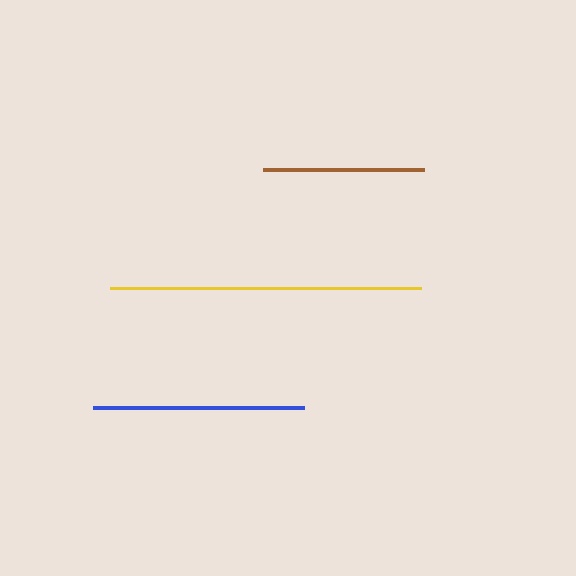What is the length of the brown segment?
The brown segment is approximately 160 pixels long.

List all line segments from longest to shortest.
From longest to shortest: yellow, blue, brown.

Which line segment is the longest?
The yellow line is the longest at approximately 312 pixels.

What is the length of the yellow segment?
The yellow segment is approximately 312 pixels long.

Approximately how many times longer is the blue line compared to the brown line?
The blue line is approximately 1.3 times the length of the brown line.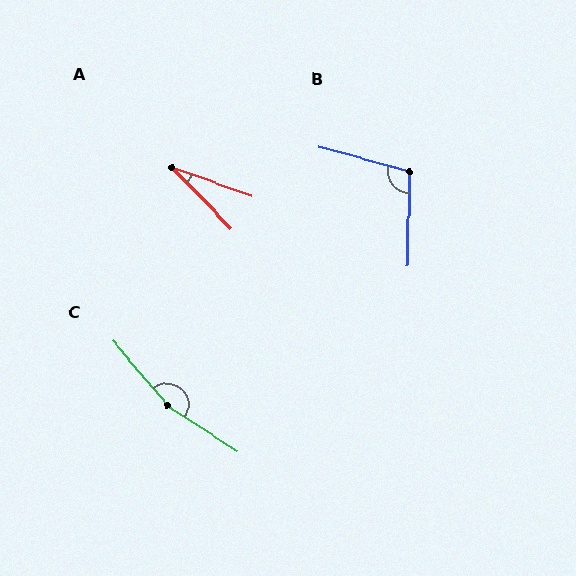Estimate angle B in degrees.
Approximately 104 degrees.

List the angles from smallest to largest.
A (26°), B (104°), C (163°).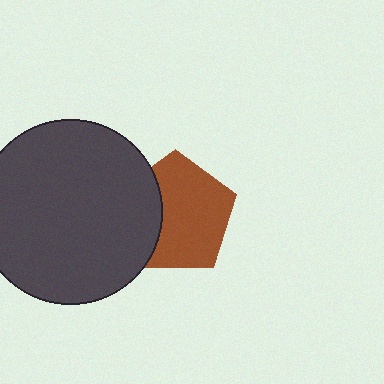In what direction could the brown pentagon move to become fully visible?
The brown pentagon could move right. That would shift it out from behind the dark gray circle entirely.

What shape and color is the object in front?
The object in front is a dark gray circle.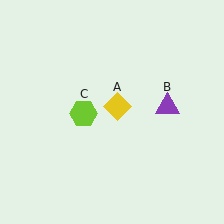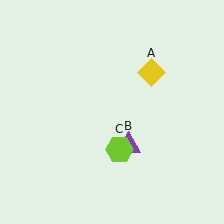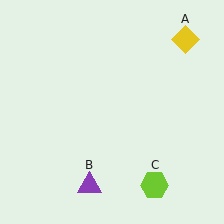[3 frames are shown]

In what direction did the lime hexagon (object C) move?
The lime hexagon (object C) moved down and to the right.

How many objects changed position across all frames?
3 objects changed position: yellow diamond (object A), purple triangle (object B), lime hexagon (object C).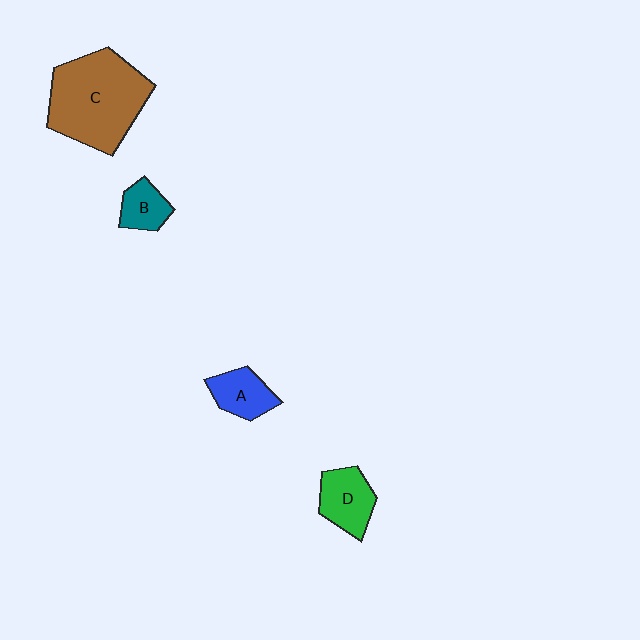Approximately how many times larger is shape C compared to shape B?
Approximately 3.8 times.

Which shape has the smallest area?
Shape B (teal).